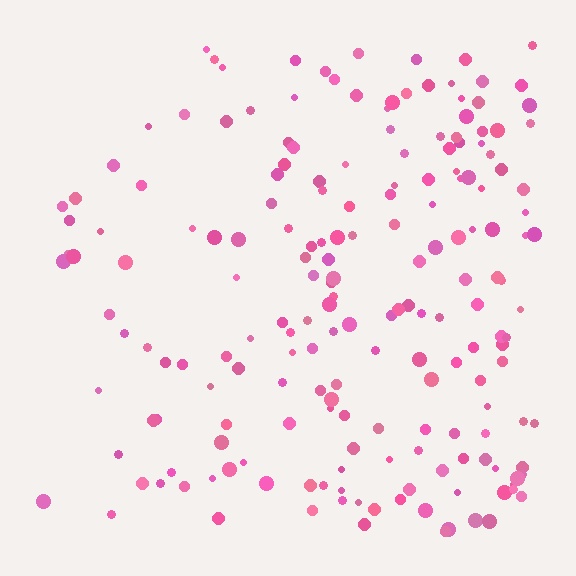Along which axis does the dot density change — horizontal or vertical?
Horizontal.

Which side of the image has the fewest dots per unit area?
The left.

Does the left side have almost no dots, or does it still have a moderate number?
Still a moderate number, just noticeably fewer than the right.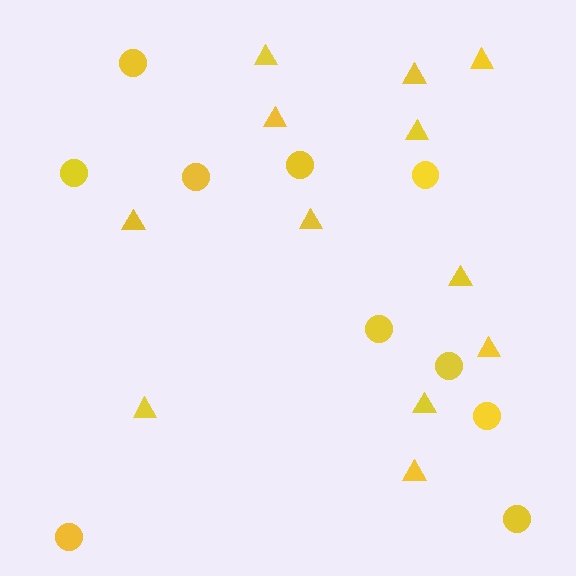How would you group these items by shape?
There are 2 groups: one group of triangles (12) and one group of circles (10).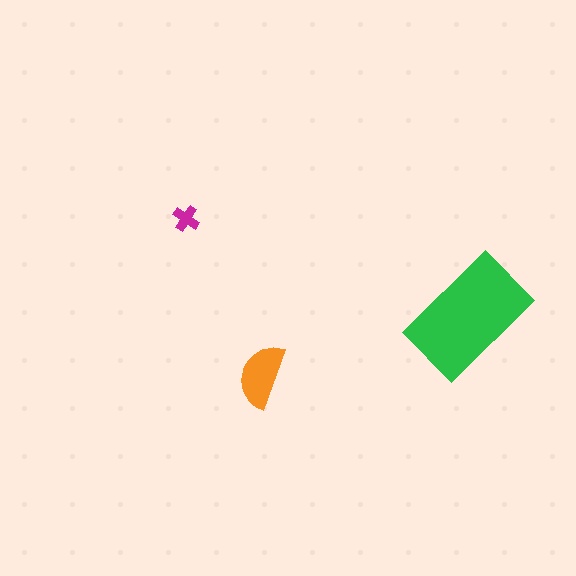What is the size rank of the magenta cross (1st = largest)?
3rd.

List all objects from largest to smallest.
The green rectangle, the orange semicircle, the magenta cross.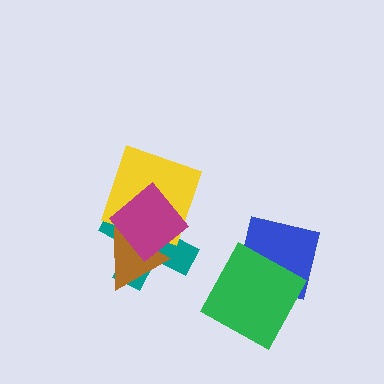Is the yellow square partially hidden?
Yes, it is partially covered by another shape.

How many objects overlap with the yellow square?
3 objects overlap with the yellow square.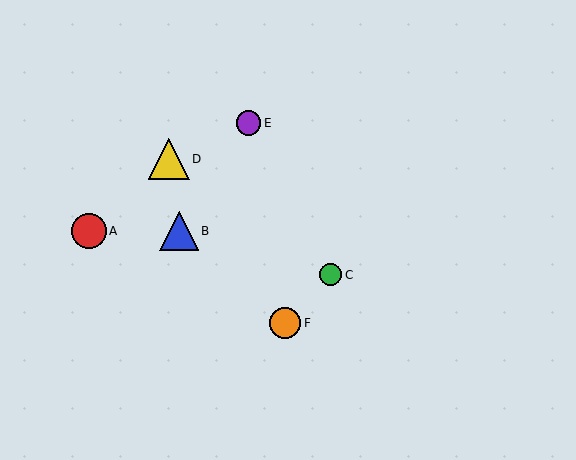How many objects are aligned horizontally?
2 objects (A, B) are aligned horizontally.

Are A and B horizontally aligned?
Yes, both are at y≈231.